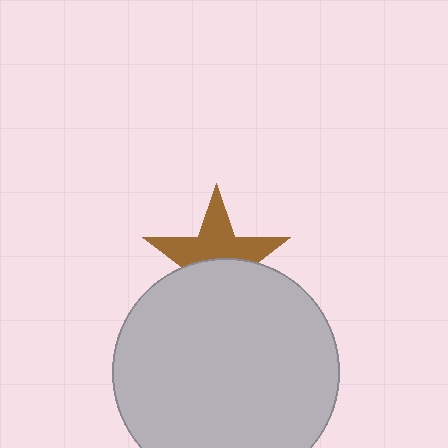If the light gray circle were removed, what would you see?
You would see the complete brown star.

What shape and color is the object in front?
The object in front is a light gray circle.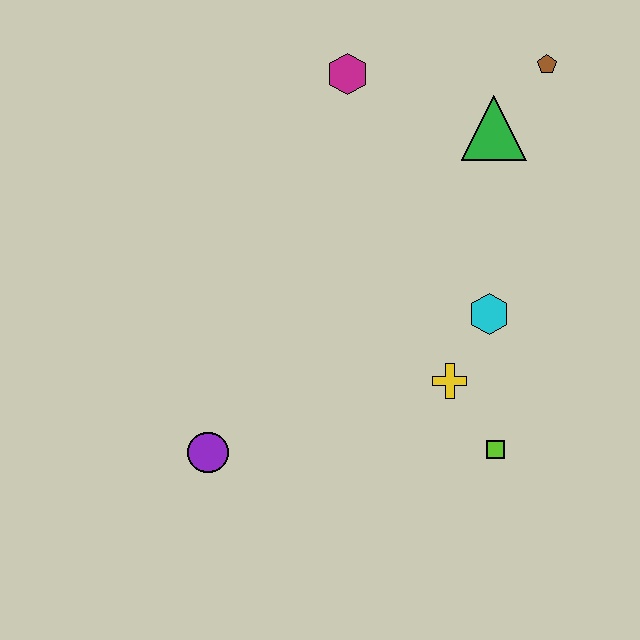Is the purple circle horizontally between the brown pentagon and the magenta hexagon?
No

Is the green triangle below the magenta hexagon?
Yes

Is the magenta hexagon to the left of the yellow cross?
Yes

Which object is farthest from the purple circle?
The brown pentagon is farthest from the purple circle.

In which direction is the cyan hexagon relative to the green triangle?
The cyan hexagon is below the green triangle.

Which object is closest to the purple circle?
The yellow cross is closest to the purple circle.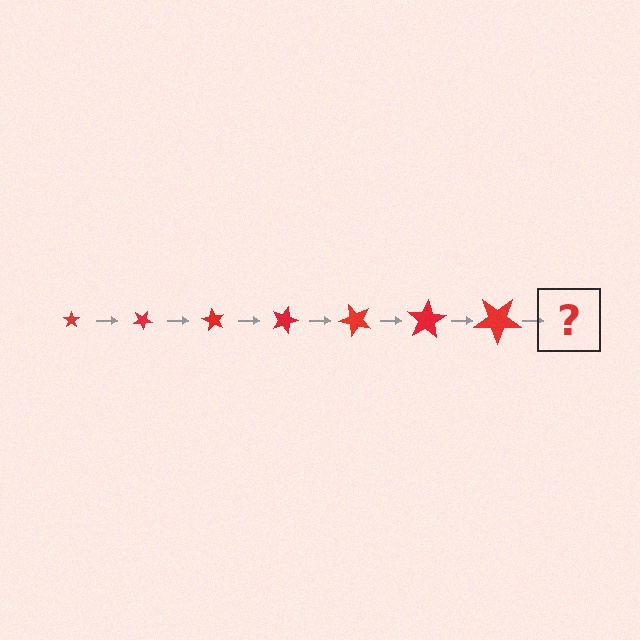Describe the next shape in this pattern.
It should be a star, larger than the previous one and rotated 210 degrees from the start.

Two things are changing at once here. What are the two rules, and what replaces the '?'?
The two rules are that the star grows larger each step and it rotates 30 degrees each step. The '?' should be a star, larger than the previous one and rotated 210 degrees from the start.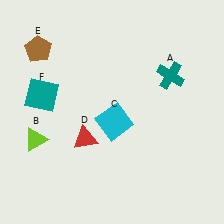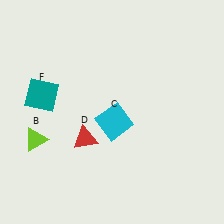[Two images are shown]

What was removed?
The brown pentagon (E), the teal cross (A) were removed in Image 2.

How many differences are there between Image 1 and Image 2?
There are 2 differences between the two images.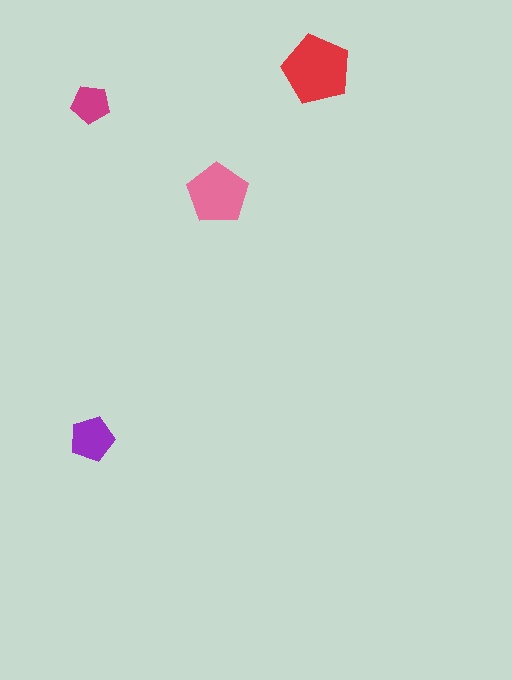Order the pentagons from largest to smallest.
the red one, the pink one, the purple one, the magenta one.